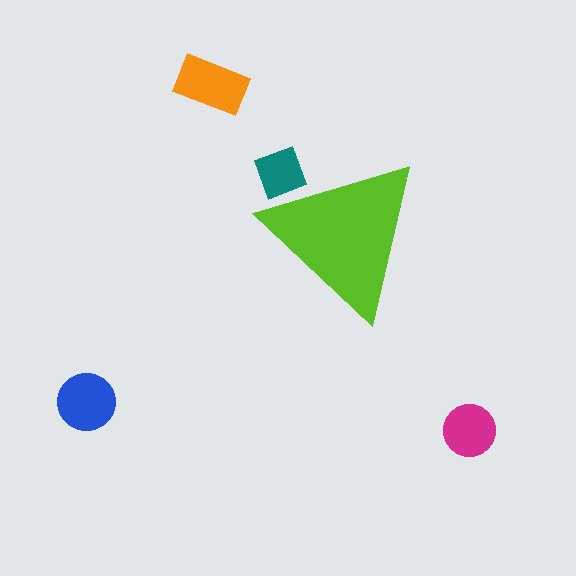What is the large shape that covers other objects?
A lime triangle.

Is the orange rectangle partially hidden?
No, the orange rectangle is fully visible.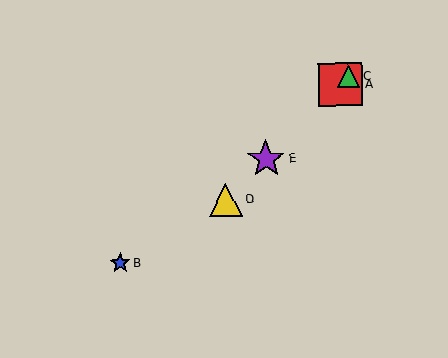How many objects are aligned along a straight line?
4 objects (A, C, D, E) are aligned along a straight line.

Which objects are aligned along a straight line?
Objects A, C, D, E are aligned along a straight line.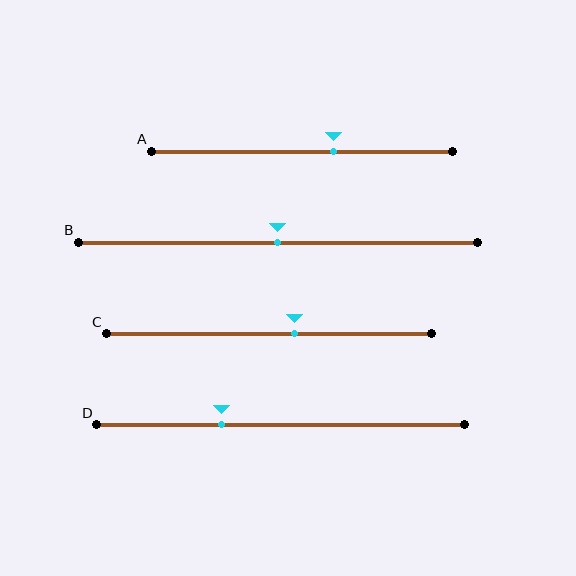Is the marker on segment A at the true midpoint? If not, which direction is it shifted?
No, the marker on segment A is shifted to the right by about 11% of the segment length.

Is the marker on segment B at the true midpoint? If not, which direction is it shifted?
Yes, the marker on segment B is at the true midpoint.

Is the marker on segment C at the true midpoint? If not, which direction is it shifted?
No, the marker on segment C is shifted to the right by about 8% of the segment length.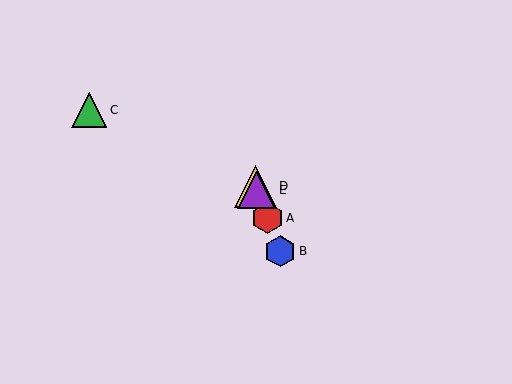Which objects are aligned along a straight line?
Objects A, B, D, E are aligned along a straight line.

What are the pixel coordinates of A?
Object A is at (268, 218).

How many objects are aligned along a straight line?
4 objects (A, B, D, E) are aligned along a straight line.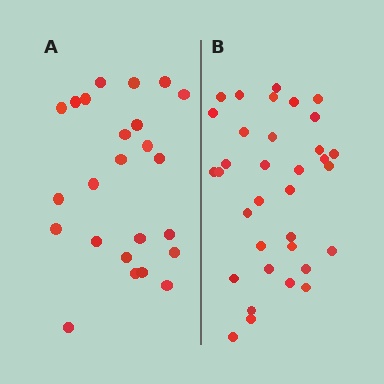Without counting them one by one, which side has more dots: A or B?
Region B (the right region) has more dots.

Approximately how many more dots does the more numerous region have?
Region B has roughly 10 or so more dots than region A.